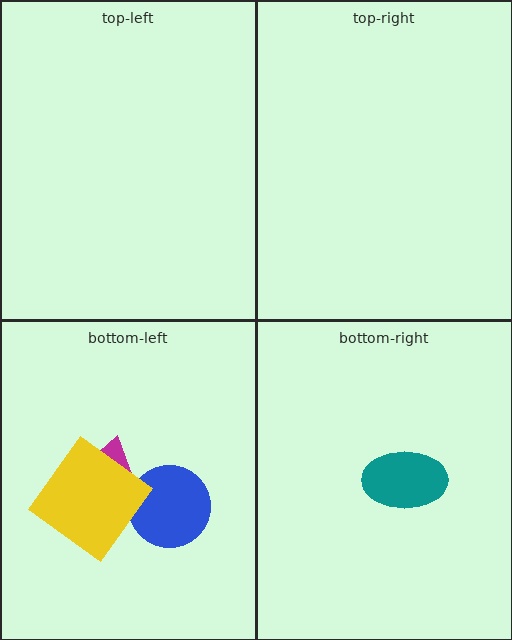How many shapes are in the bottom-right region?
1.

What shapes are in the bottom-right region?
The teal ellipse.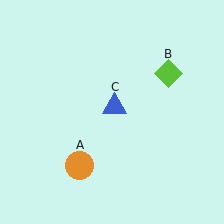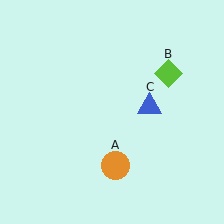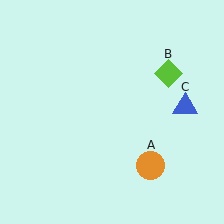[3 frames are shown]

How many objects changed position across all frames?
2 objects changed position: orange circle (object A), blue triangle (object C).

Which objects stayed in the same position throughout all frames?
Lime diamond (object B) remained stationary.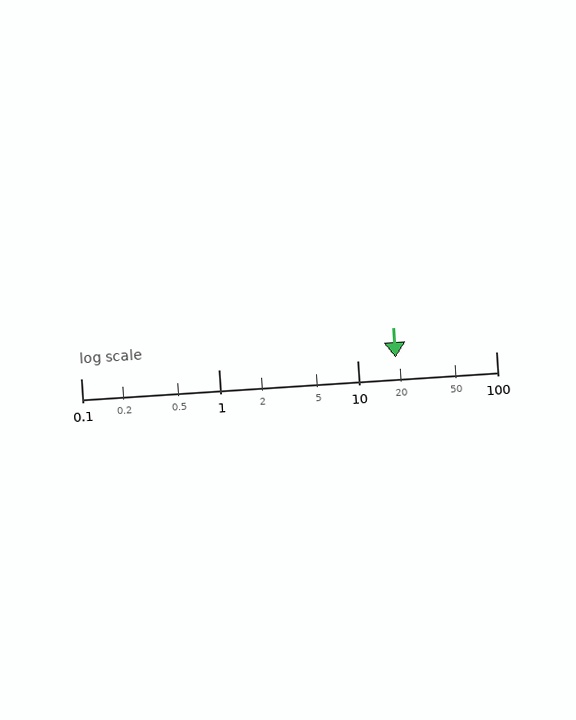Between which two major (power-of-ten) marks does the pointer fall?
The pointer is between 10 and 100.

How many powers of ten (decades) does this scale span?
The scale spans 3 decades, from 0.1 to 100.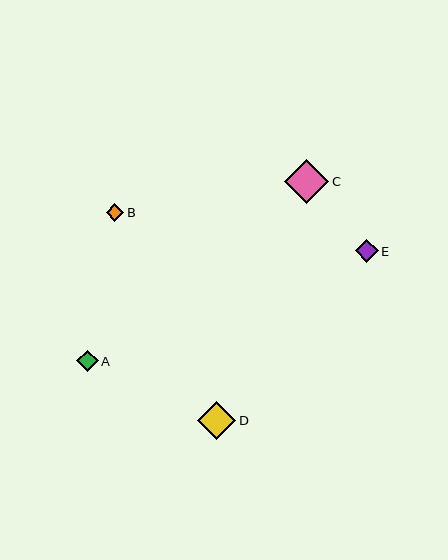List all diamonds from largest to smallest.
From largest to smallest: C, D, E, A, B.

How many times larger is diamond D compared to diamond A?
Diamond D is approximately 1.8 times the size of diamond A.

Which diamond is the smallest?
Diamond B is the smallest with a size of approximately 18 pixels.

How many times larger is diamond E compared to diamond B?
Diamond E is approximately 1.3 times the size of diamond B.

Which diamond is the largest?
Diamond C is the largest with a size of approximately 44 pixels.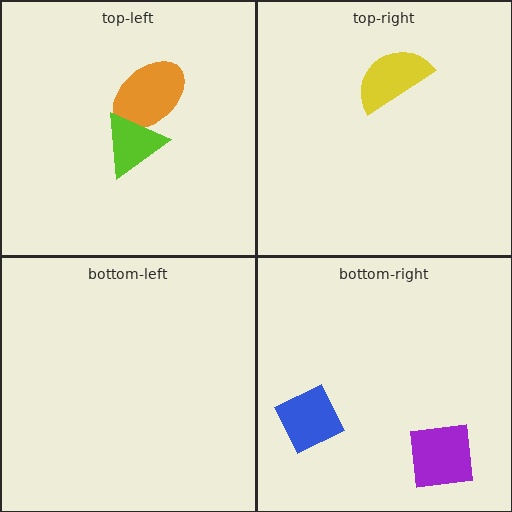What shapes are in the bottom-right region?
The purple square, the blue square.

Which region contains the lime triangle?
The top-left region.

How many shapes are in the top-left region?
2.